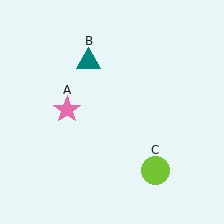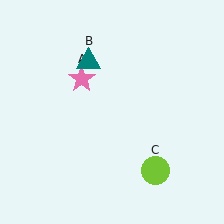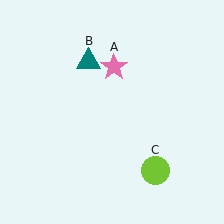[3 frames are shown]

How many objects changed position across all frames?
1 object changed position: pink star (object A).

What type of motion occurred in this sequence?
The pink star (object A) rotated clockwise around the center of the scene.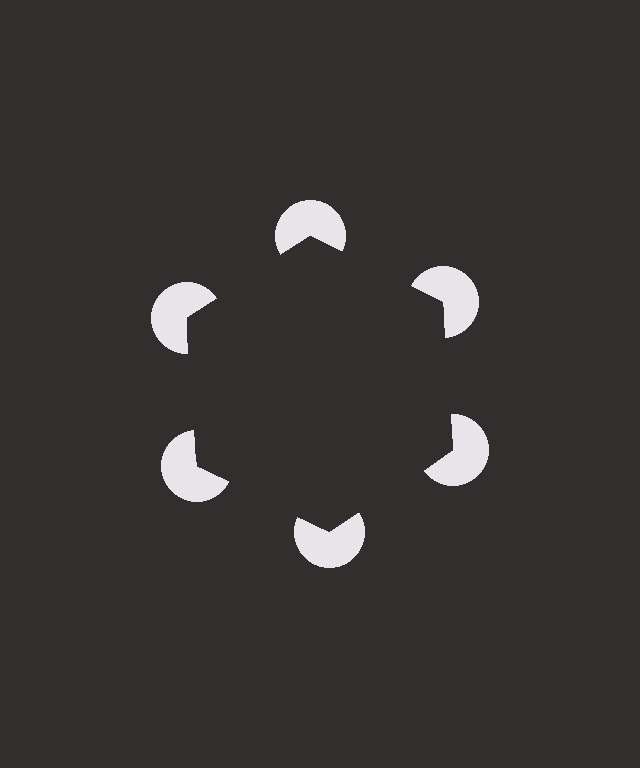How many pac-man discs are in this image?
There are 6 — one at each vertex of the illusory hexagon.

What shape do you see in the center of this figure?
An illusory hexagon — its edges are inferred from the aligned wedge cuts in the pac-man discs, not physically drawn.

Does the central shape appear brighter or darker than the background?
It typically appears slightly darker than the background, even though no actual brightness change is drawn.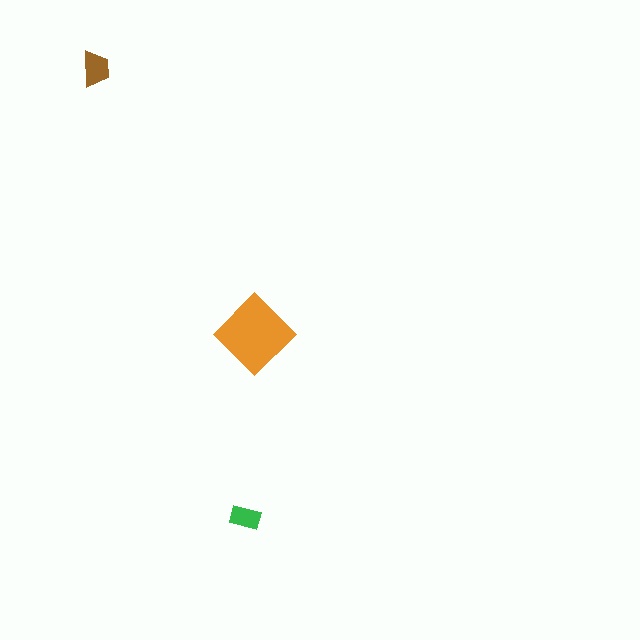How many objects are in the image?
There are 3 objects in the image.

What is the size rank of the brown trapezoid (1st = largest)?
2nd.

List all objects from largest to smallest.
The orange diamond, the brown trapezoid, the green rectangle.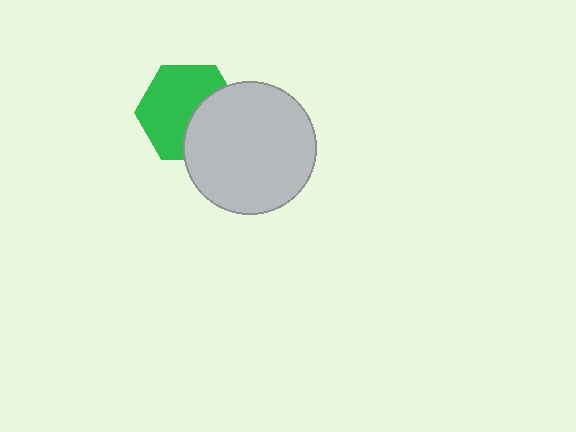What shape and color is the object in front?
The object in front is a light gray circle.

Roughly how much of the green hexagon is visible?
About half of it is visible (roughly 63%).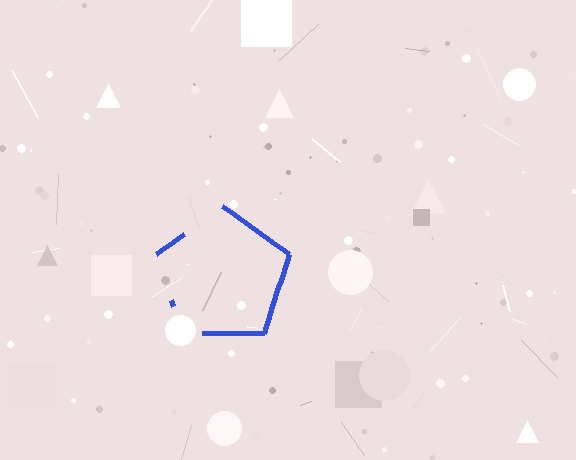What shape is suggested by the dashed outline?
The dashed outline suggests a pentagon.